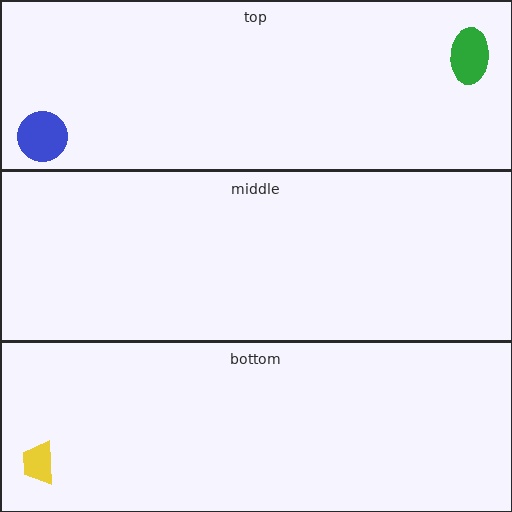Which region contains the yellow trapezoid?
The bottom region.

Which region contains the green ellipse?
The top region.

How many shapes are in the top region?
2.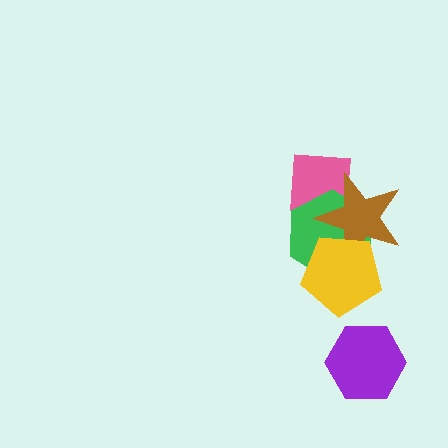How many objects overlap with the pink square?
2 objects overlap with the pink square.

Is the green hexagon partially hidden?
Yes, it is partially covered by another shape.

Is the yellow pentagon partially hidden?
No, no other shape covers it.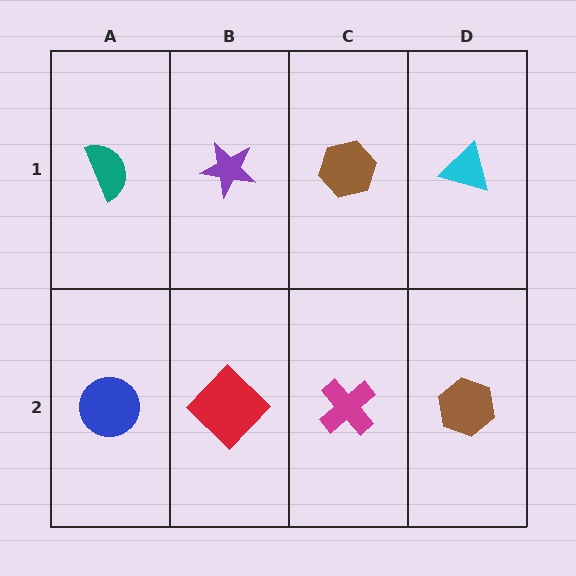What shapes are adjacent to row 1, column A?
A blue circle (row 2, column A), a purple star (row 1, column B).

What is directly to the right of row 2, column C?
A brown hexagon.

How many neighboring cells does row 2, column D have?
2.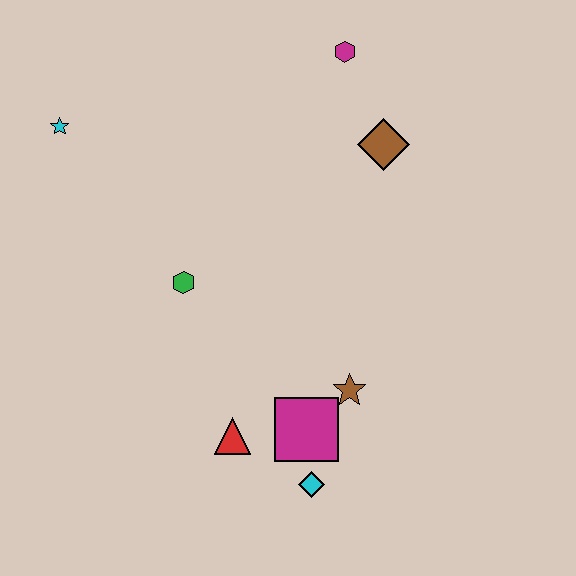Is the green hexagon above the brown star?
Yes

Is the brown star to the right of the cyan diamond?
Yes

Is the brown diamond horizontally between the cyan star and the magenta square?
No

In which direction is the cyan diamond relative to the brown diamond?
The cyan diamond is below the brown diamond.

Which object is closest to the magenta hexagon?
The brown diamond is closest to the magenta hexagon.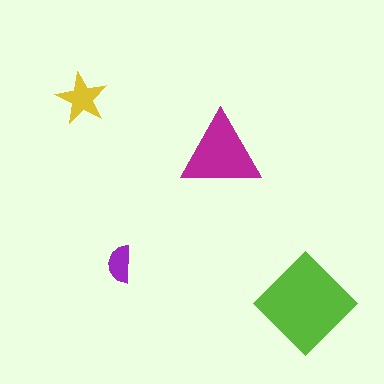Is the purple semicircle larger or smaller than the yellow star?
Smaller.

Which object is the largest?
The lime diamond.